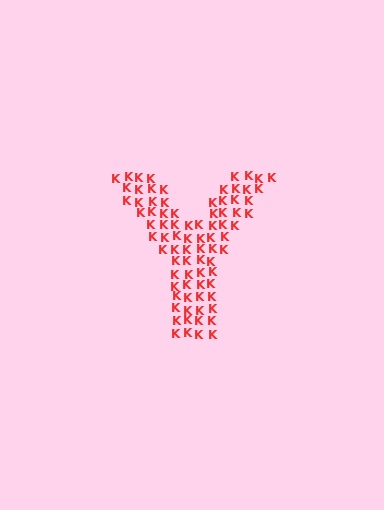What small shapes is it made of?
It is made of small letter K's.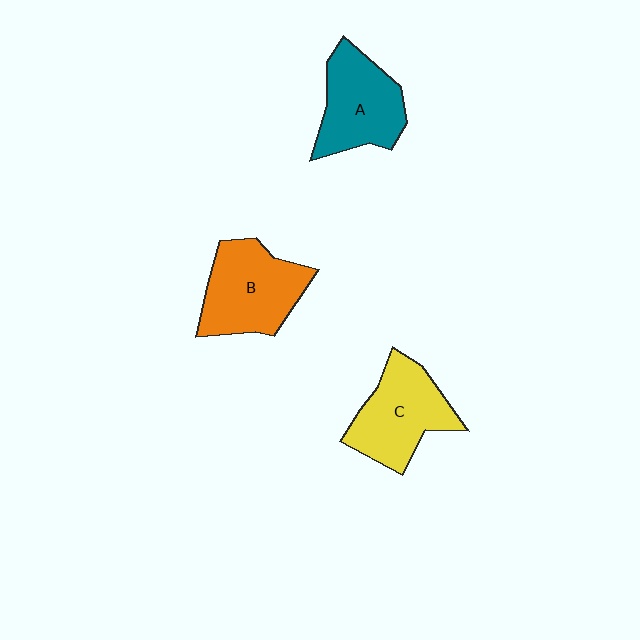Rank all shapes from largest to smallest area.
From largest to smallest: B (orange), C (yellow), A (teal).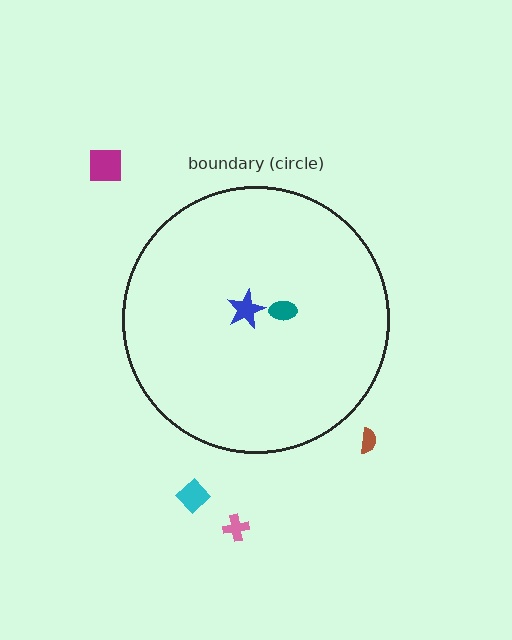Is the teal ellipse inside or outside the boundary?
Inside.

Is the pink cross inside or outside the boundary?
Outside.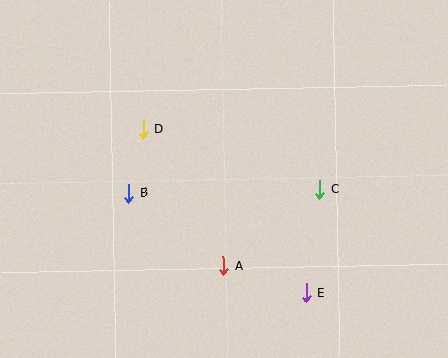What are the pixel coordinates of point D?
Point D is at (143, 129).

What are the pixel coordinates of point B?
Point B is at (129, 193).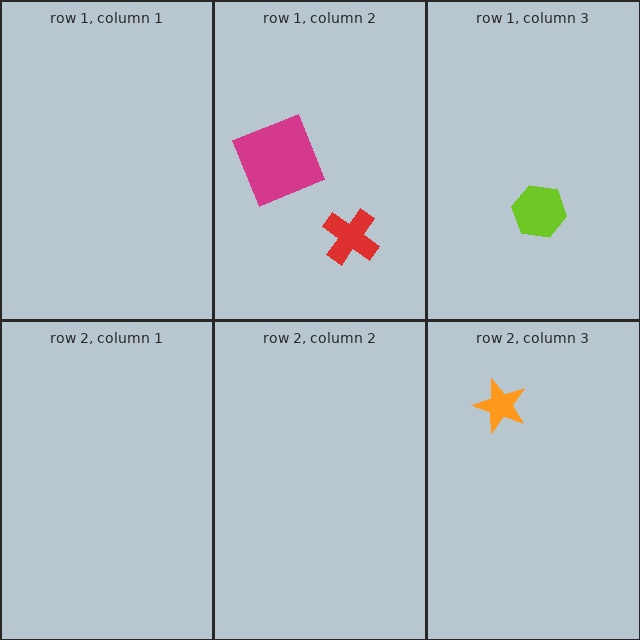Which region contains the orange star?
The row 2, column 3 region.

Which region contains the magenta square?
The row 1, column 2 region.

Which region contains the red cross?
The row 1, column 2 region.